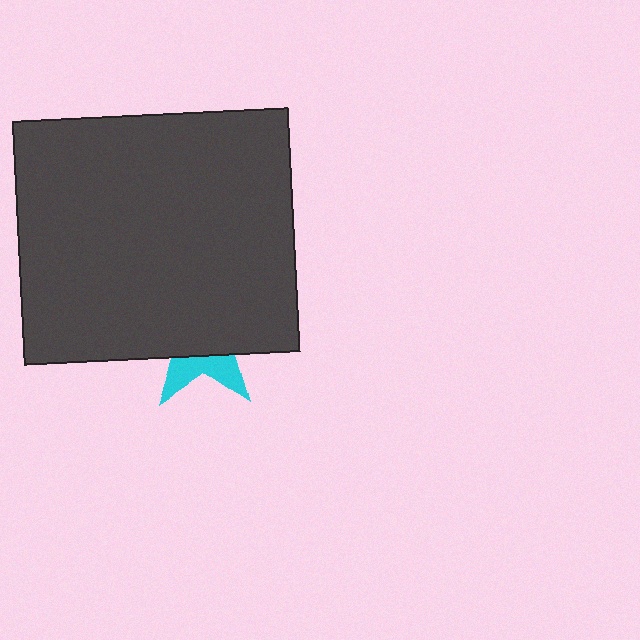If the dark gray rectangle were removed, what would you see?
You would see the complete cyan star.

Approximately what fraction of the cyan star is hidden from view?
Roughly 69% of the cyan star is hidden behind the dark gray rectangle.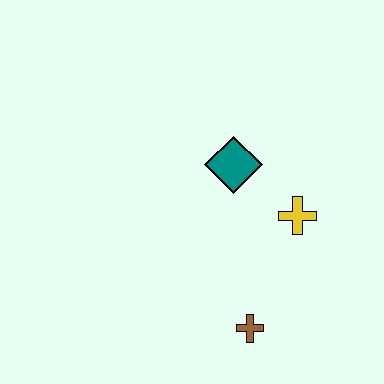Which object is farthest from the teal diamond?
The brown cross is farthest from the teal diamond.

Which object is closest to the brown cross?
The yellow cross is closest to the brown cross.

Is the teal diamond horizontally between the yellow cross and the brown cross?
No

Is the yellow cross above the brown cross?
Yes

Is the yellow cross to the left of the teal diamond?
No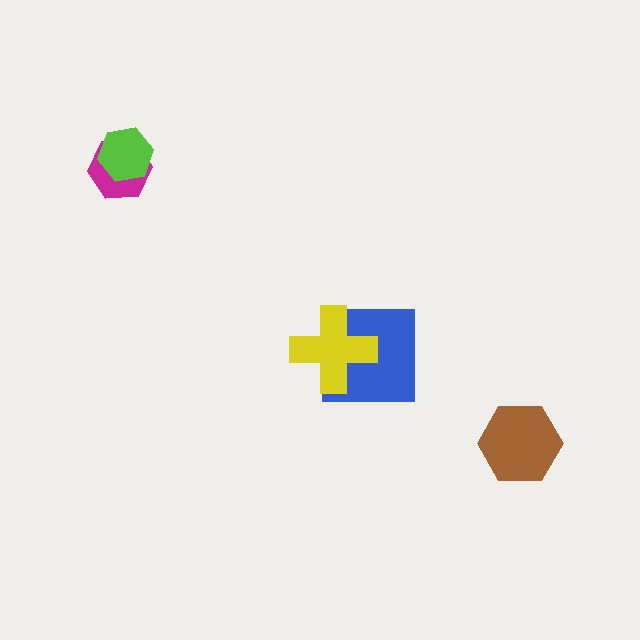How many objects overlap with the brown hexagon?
0 objects overlap with the brown hexagon.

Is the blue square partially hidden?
Yes, it is partially covered by another shape.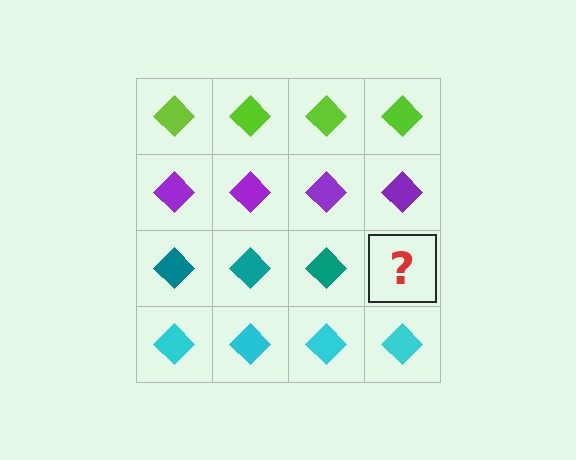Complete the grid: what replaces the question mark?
The question mark should be replaced with a teal diamond.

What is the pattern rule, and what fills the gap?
The rule is that each row has a consistent color. The gap should be filled with a teal diamond.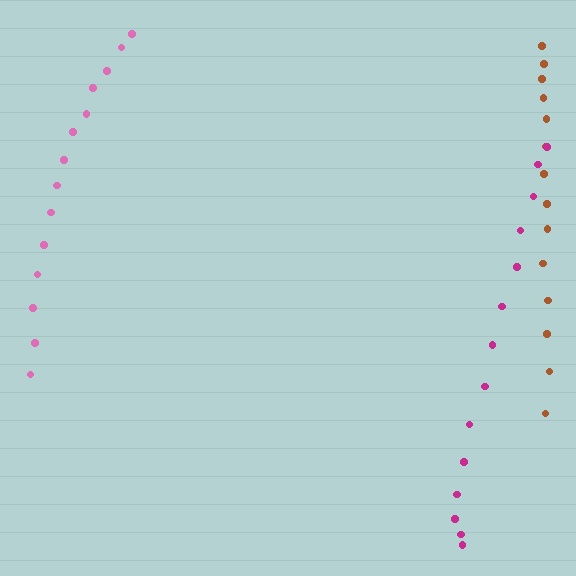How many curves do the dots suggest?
There are 3 distinct paths.